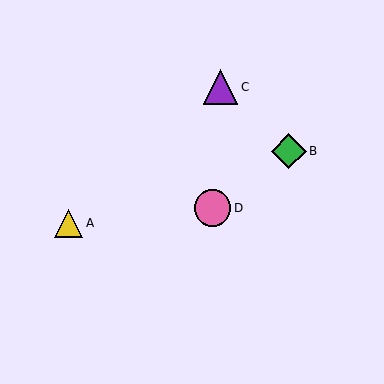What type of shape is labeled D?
Shape D is a pink circle.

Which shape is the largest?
The pink circle (labeled D) is the largest.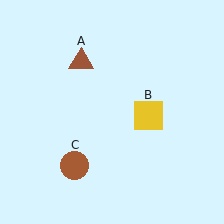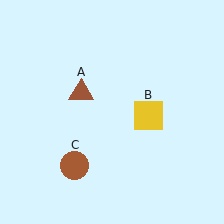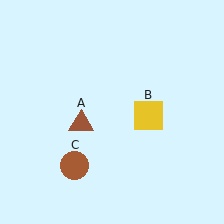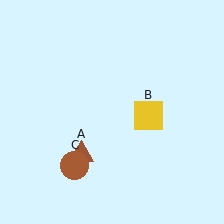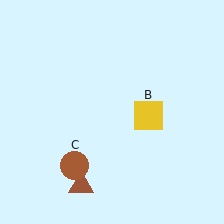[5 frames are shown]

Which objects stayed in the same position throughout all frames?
Yellow square (object B) and brown circle (object C) remained stationary.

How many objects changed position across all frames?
1 object changed position: brown triangle (object A).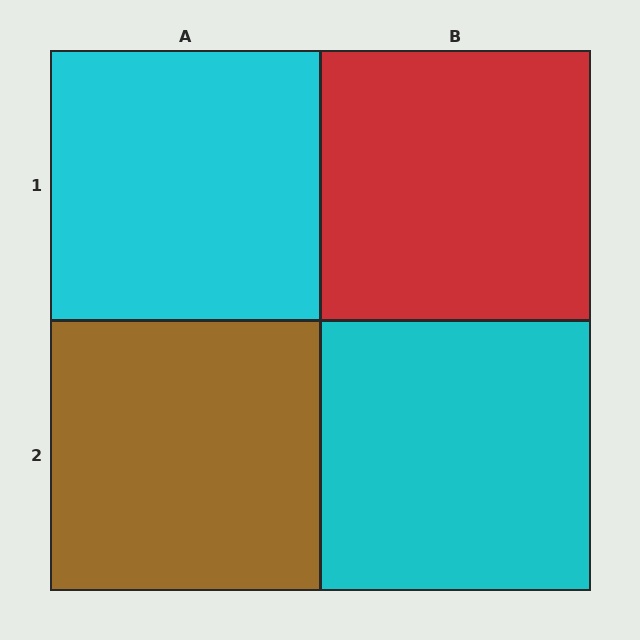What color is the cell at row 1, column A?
Cyan.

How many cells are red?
1 cell is red.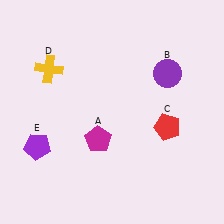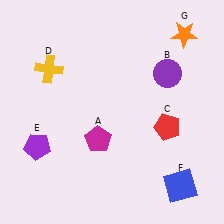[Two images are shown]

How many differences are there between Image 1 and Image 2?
There are 2 differences between the two images.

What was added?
A blue square (F), an orange star (G) were added in Image 2.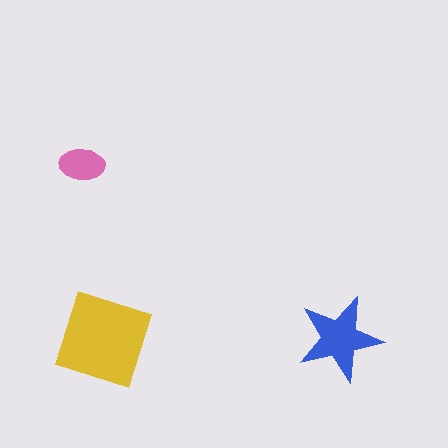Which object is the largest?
The yellow diamond.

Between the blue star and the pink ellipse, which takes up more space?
The blue star.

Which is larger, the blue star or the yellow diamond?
The yellow diamond.